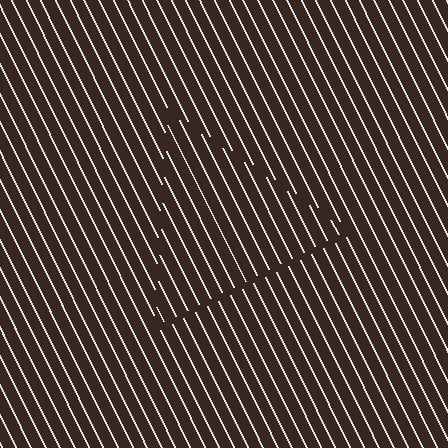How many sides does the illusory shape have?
3 sides — the line-ends trace a triangle.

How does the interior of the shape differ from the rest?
The interior of the shape contains the same grating, shifted by half a period — the contour is defined by the phase discontinuity where line-ends from the inner and outer gratings abut.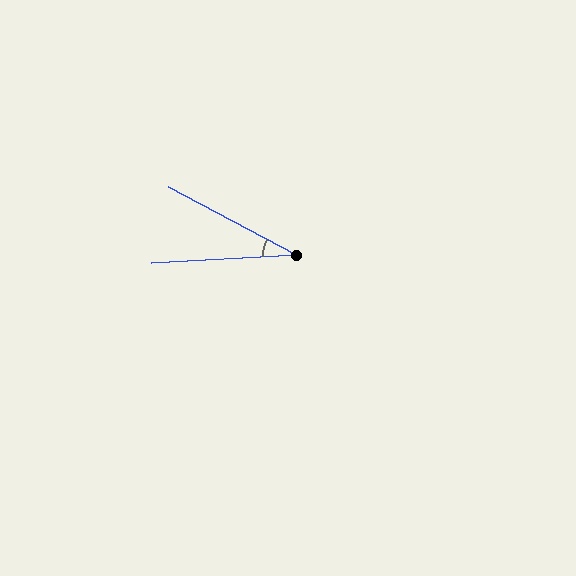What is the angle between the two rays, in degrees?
Approximately 31 degrees.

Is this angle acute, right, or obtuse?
It is acute.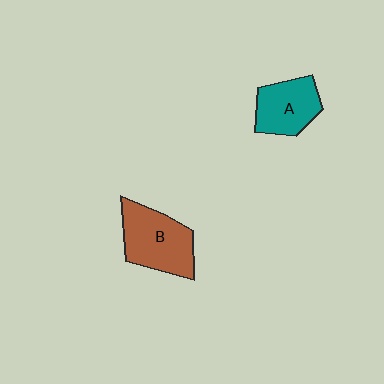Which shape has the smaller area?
Shape A (teal).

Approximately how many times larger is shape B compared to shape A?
Approximately 1.3 times.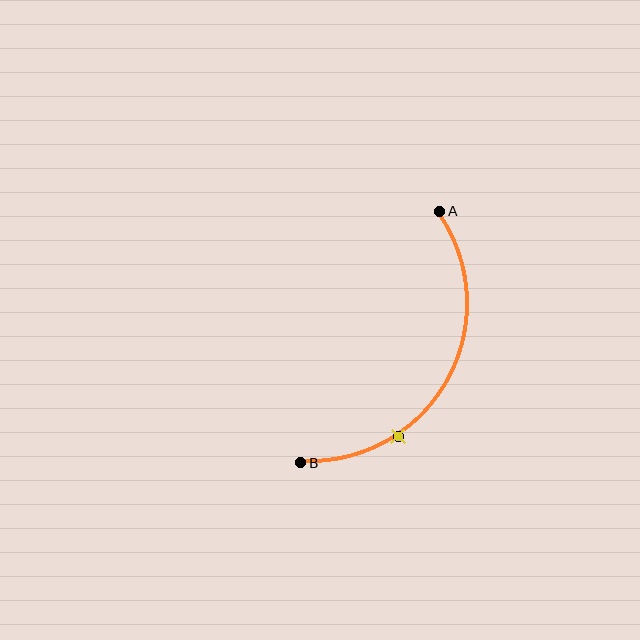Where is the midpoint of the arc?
The arc midpoint is the point on the curve farthest from the straight line joining A and B. It sits to the right of that line.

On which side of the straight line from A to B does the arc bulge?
The arc bulges to the right of the straight line connecting A and B.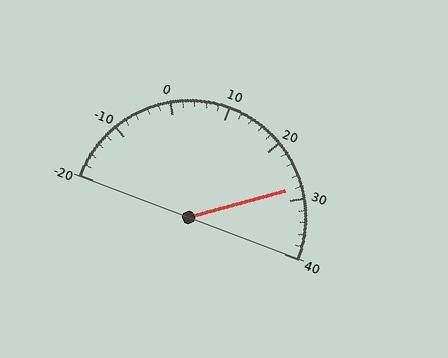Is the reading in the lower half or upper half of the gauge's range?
The reading is in the upper half of the range (-20 to 40).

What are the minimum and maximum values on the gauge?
The gauge ranges from -20 to 40.